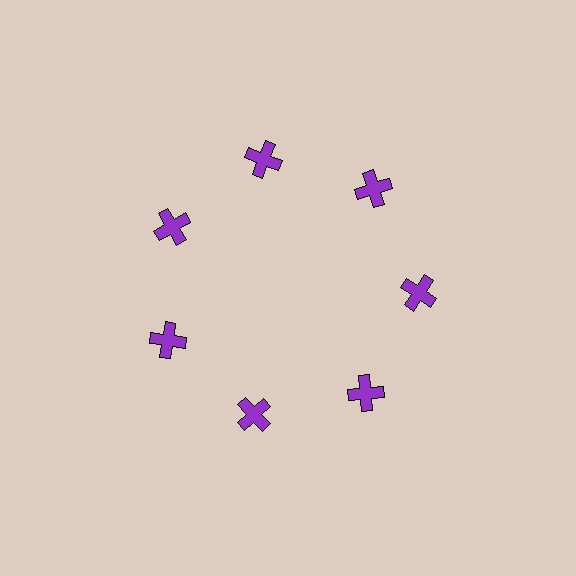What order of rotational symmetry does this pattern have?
This pattern has 7-fold rotational symmetry.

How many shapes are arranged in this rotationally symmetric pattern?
There are 7 shapes, arranged in 7 groups of 1.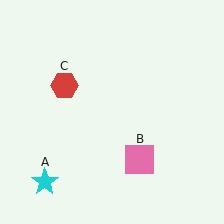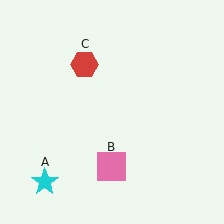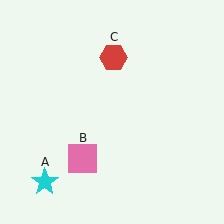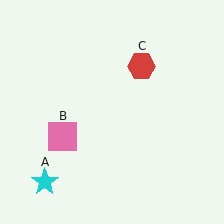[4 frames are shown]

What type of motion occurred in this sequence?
The pink square (object B), red hexagon (object C) rotated clockwise around the center of the scene.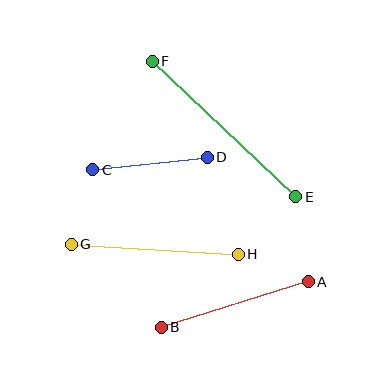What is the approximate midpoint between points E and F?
The midpoint is at approximately (224, 129) pixels.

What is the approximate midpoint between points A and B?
The midpoint is at approximately (235, 304) pixels.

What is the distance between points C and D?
The distance is approximately 116 pixels.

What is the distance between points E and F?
The distance is approximately 198 pixels.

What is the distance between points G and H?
The distance is approximately 167 pixels.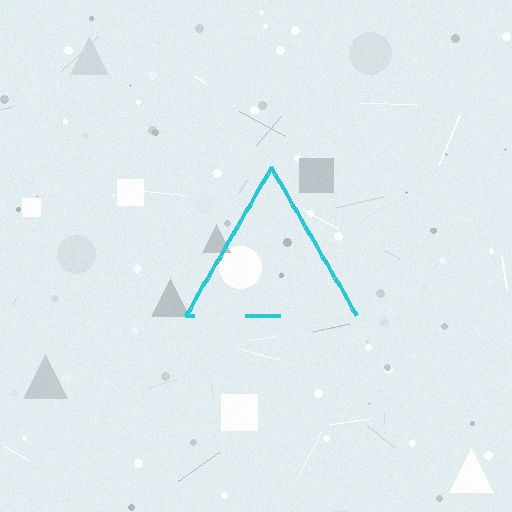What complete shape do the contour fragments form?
The contour fragments form a triangle.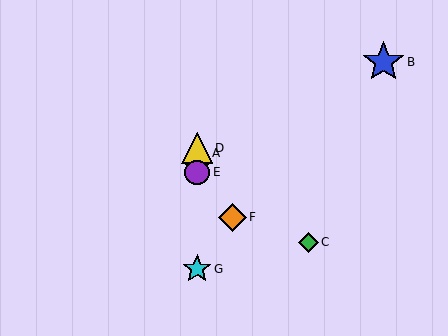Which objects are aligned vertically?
Objects A, D, E, G are aligned vertically.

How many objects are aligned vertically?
4 objects (A, D, E, G) are aligned vertically.